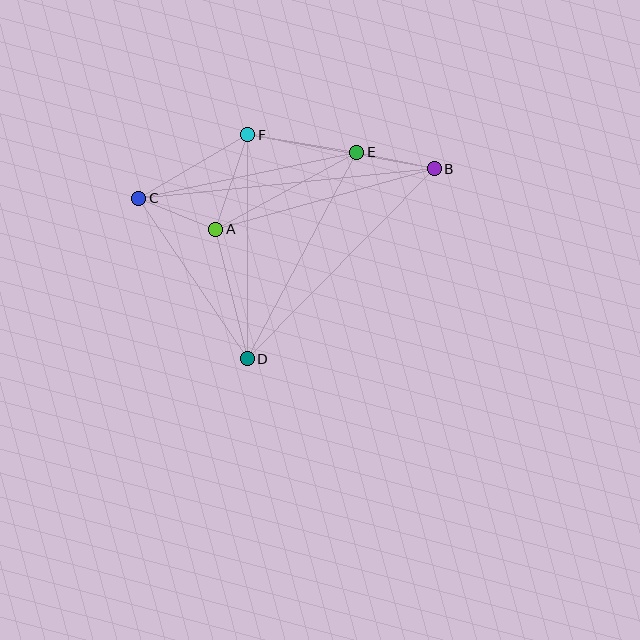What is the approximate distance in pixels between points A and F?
The distance between A and F is approximately 100 pixels.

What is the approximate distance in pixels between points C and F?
The distance between C and F is approximately 126 pixels.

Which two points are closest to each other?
Points B and E are closest to each other.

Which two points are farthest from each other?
Points B and C are farthest from each other.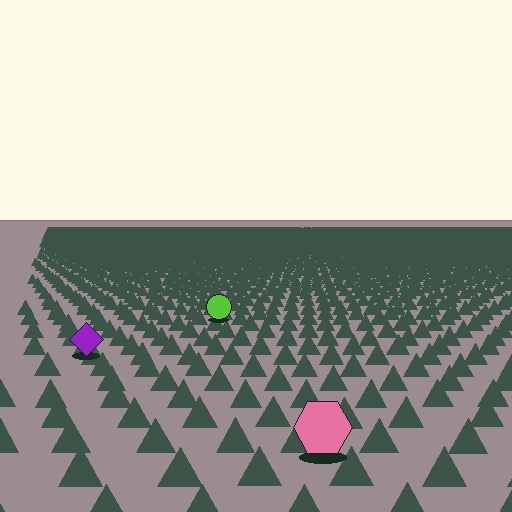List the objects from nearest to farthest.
From nearest to farthest: the pink hexagon, the purple diamond, the lime circle.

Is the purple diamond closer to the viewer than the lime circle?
Yes. The purple diamond is closer — you can tell from the texture gradient: the ground texture is coarser near it.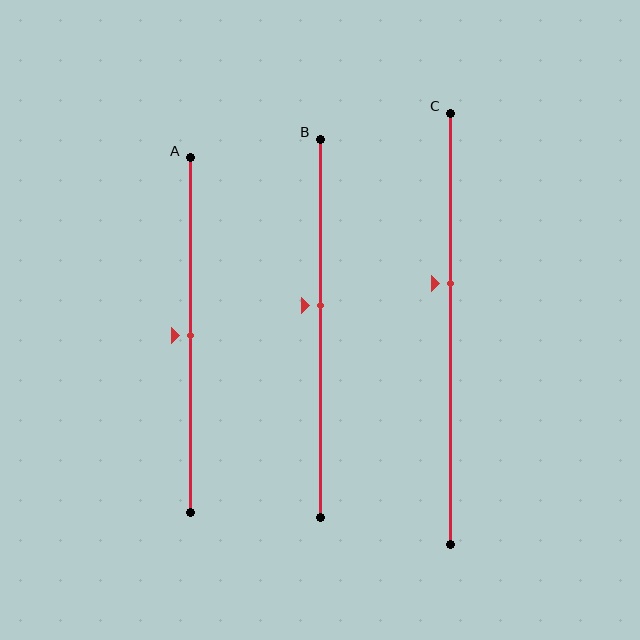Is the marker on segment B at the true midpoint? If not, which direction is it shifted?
No, the marker on segment B is shifted upward by about 6% of the segment length.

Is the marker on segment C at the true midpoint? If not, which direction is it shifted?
No, the marker on segment C is shifted upward by about 10% of the segment length.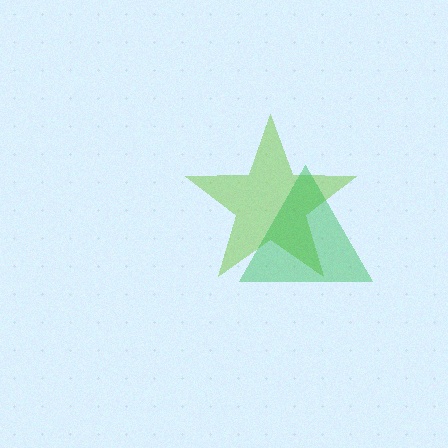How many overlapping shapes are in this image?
There are 2 overlapping shapes in the image.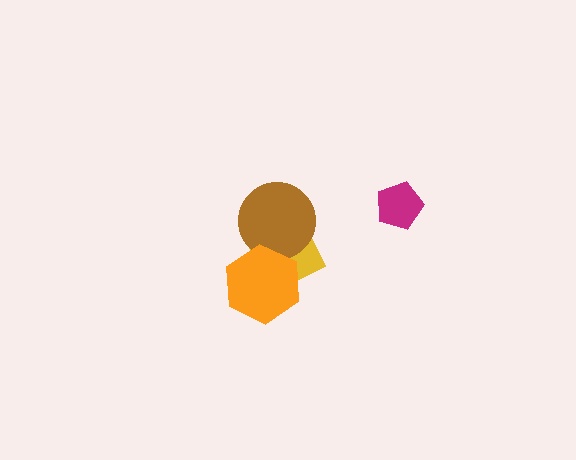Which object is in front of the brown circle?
The orange hexagon is in front of the brown circle.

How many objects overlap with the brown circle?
2 objects overlap with the brown circle.